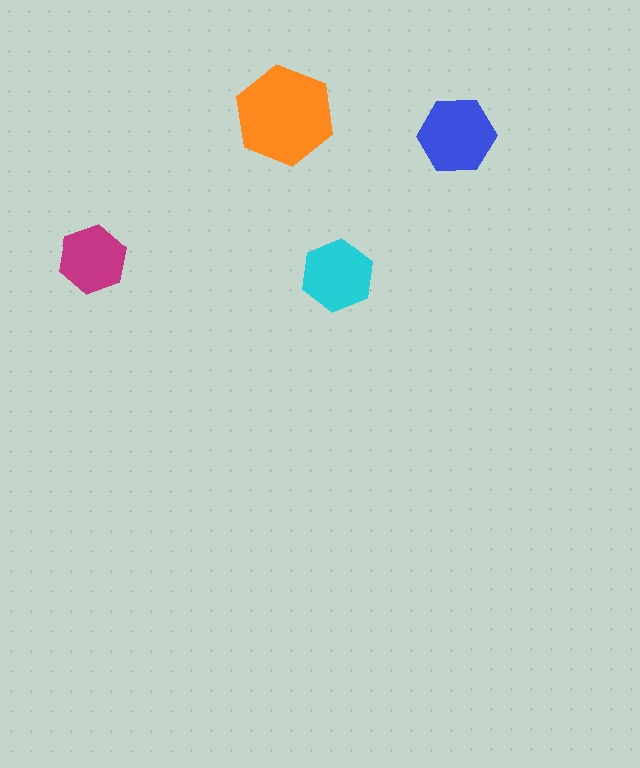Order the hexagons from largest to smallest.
the orange one, the blue one, the cyan one, the magenta one.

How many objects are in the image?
There are 4 objects in the image.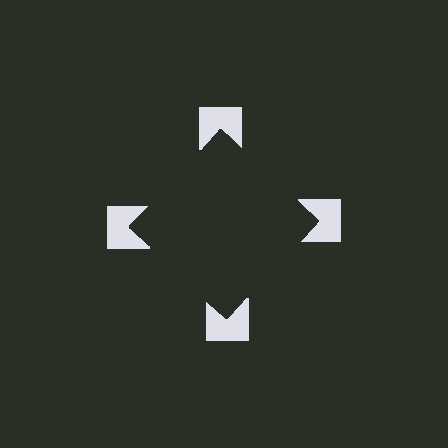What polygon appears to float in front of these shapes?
An illusory square — its edges are inferred from the aligned wedge cuts in the notched squares, not physically drawn.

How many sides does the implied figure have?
4 sides.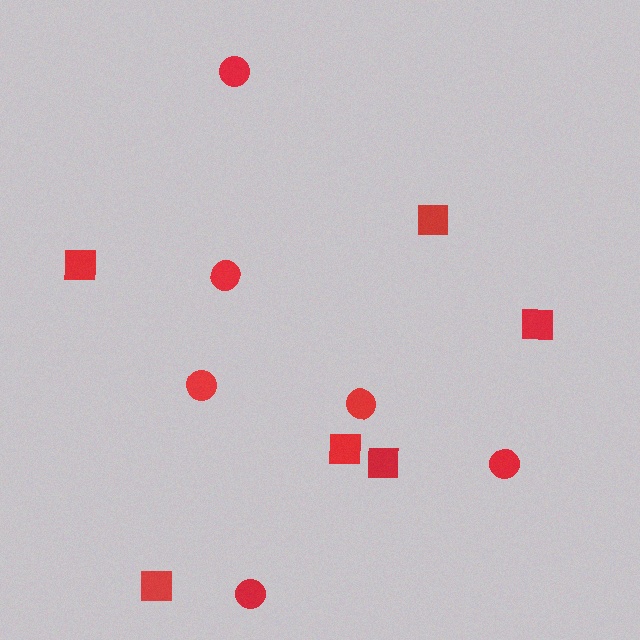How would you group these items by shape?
There are 2 groups: one group of squares (6) and one group of circles (6).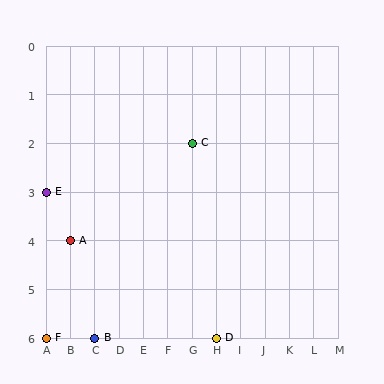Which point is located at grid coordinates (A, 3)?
Point E is at (A, 3).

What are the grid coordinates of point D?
Point D is at grid coordinates (H, 6).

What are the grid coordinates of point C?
Point C is at grid coordinates (G, 2).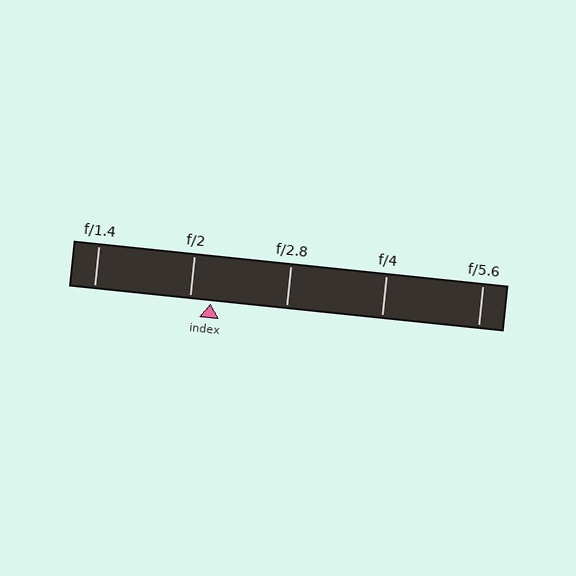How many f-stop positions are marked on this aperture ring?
There are 5 f-stop positions marked.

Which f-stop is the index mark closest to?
The index mark is closest to f/2.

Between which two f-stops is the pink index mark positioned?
The index mark is between f/2 and f/2.8.